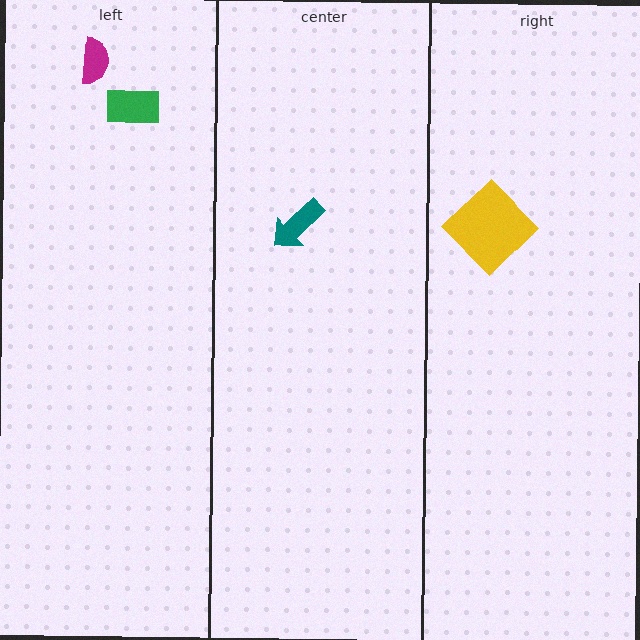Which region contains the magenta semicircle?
The left region.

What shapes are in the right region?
The yellow diamond.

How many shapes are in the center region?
1.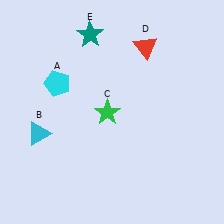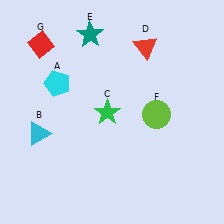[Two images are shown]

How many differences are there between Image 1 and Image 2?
There are 2 differences between the two images.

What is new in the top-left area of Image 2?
A red diamond (G) was added in the top-left area of Image 2.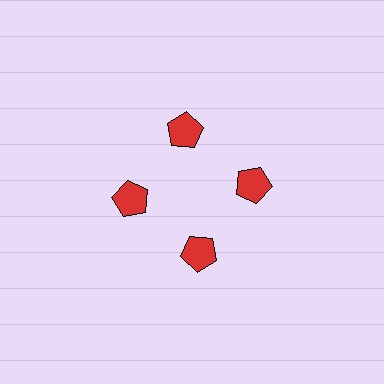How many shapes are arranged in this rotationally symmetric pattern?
There are 4 shapes, arranged in 4 groups of 1.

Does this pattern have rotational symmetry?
Yes, this pattern has 4-fold rotational symmetry. It looks the same after rotating 90 degrees around the center.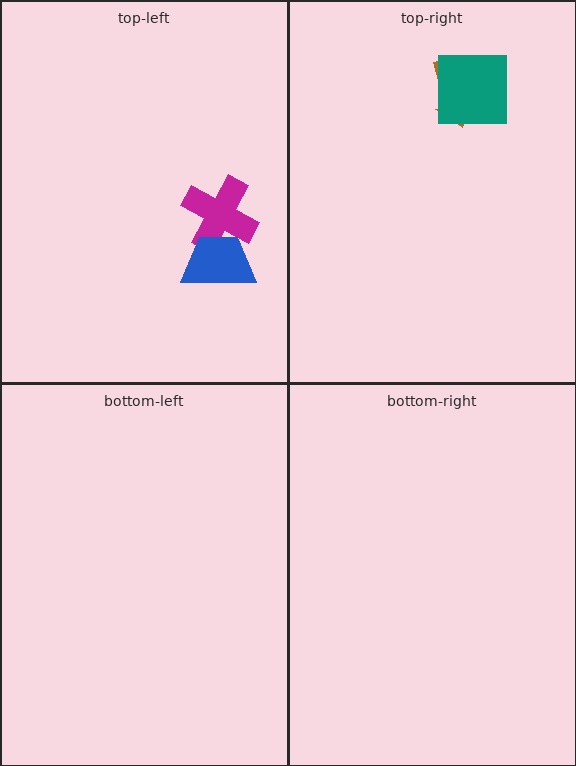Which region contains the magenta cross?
The top-left region.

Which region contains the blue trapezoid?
The top-left region.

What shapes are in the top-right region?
The brown arrow, the teal square.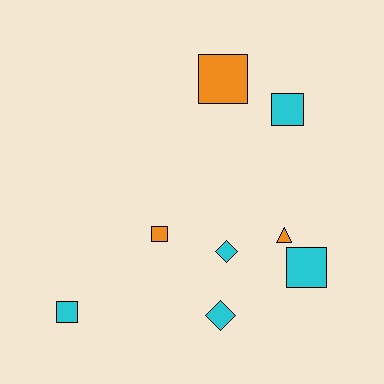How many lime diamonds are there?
There are no lime diamonds.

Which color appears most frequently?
Cyan, with 5 objects.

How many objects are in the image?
There are 8 objects.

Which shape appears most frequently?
Square, with 5 objects.